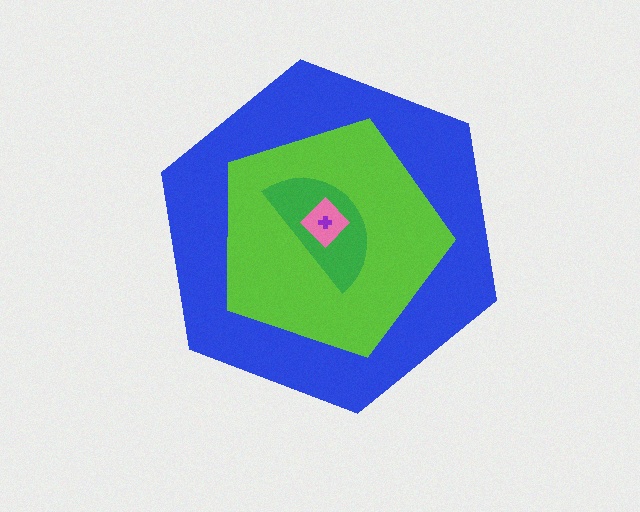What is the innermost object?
The purple cross.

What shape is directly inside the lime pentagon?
The green semicircle.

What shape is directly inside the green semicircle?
The pink diamond.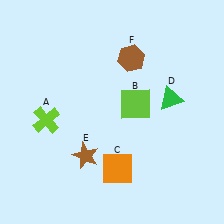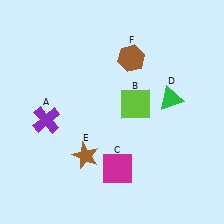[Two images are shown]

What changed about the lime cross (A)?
In Image 1, A is lime. In Image 2, it changed to purple.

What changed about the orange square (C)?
In Image 1, C is orange. In Image 2, it changed to magenta.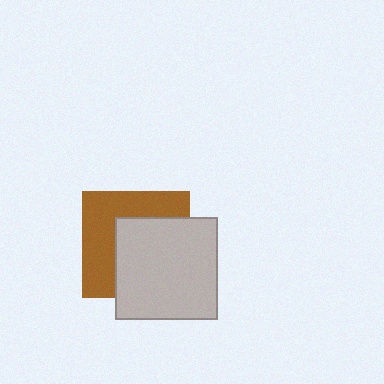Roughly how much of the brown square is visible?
About half of it is visible (roughly 48%).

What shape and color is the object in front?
The object in front is a light gray square.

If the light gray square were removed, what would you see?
You would see the complete brown square.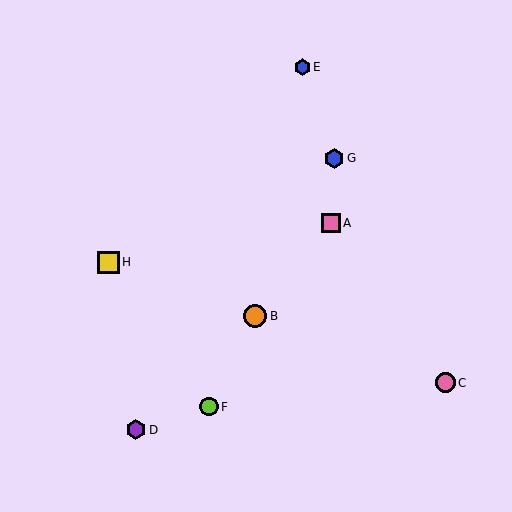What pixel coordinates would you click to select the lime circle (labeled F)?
Click at (209, 407) to select the lime circle F.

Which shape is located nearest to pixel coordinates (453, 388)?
The pink circle (labeled C) at (445, 383) is nearest to that location.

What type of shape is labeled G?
Shape G is a blue hexagon.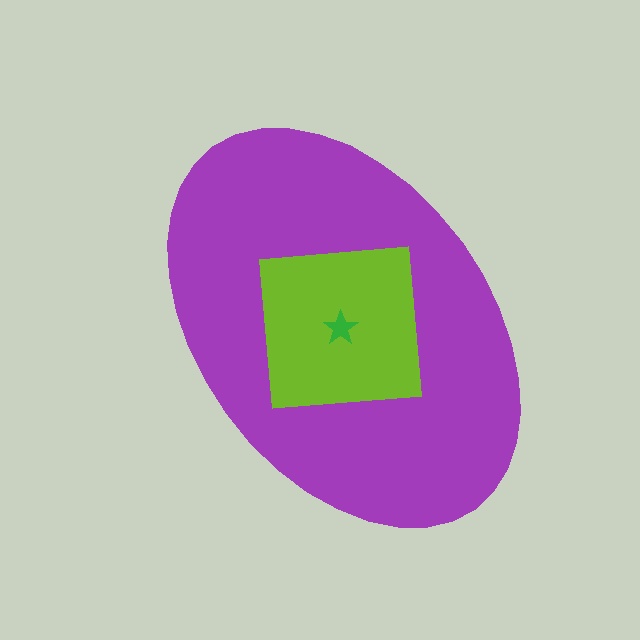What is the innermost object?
The green star.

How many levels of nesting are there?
3.